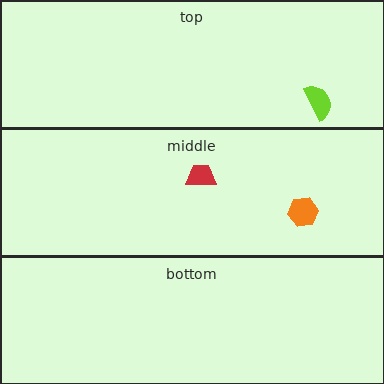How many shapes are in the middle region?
2.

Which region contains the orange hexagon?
The middle region.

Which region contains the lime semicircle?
The top region.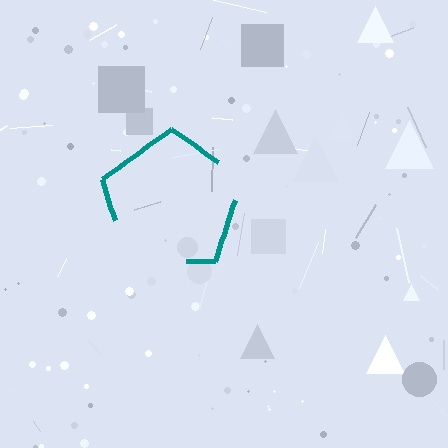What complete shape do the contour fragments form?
The contour fragments form a pentagon.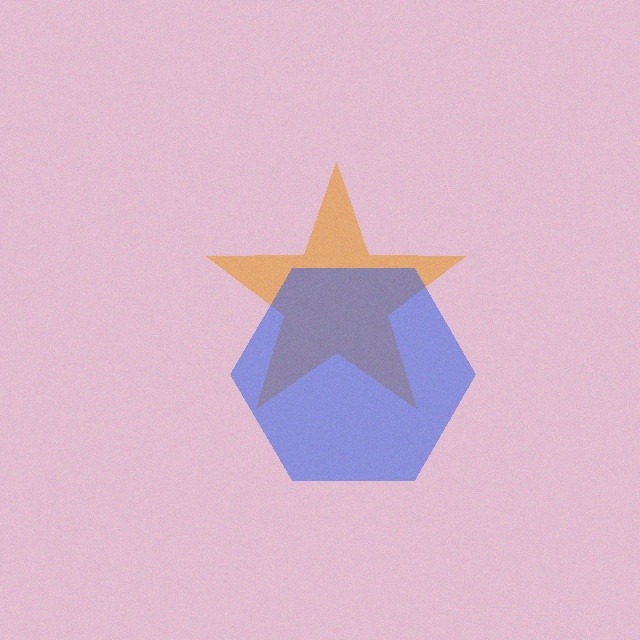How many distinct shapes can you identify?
There are 2 distinct shapes: an orange star, a blue hexagon.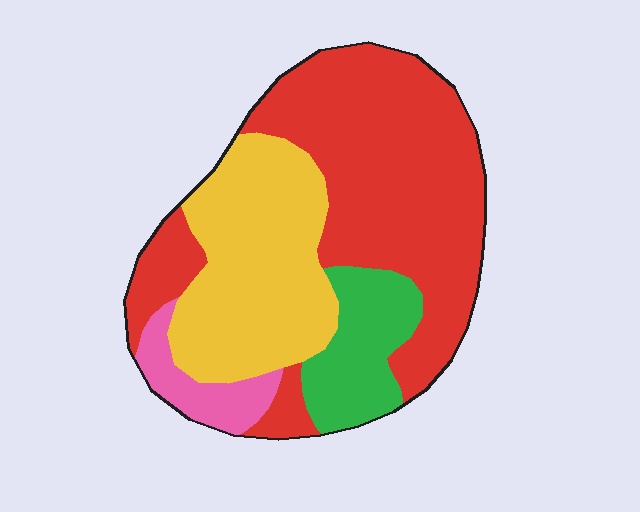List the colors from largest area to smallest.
From largest to smallest: red, yellow, green, pink.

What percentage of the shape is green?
Green covers about 15% of the shape.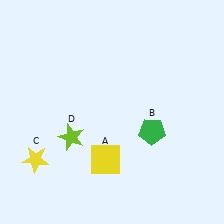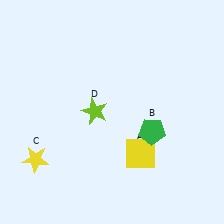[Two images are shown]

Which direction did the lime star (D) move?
The lime star (D) moved up.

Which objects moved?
The objects that moved are: the yellow square (A), the lime star (D).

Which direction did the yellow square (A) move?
The yellow square (A) moved right.